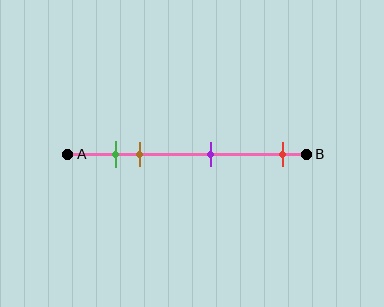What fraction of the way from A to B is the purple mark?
The purple mark is approximately 60% (0.6) of the way from A to B.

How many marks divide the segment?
There are 4 marks dividing the segment.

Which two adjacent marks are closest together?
The green and brown marks are the closest adjacent pair.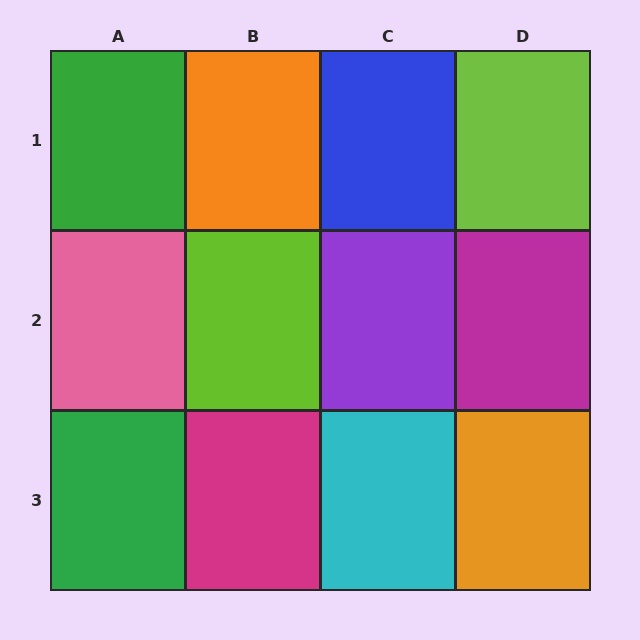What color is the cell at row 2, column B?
Lime.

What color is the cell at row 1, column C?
Blue.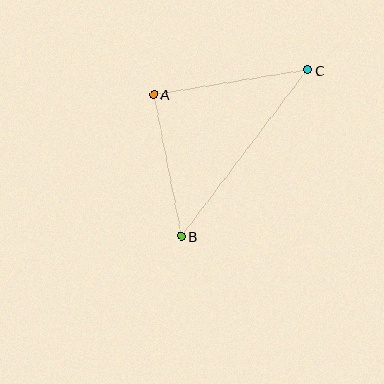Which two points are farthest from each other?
Points B and C are farthest from each other.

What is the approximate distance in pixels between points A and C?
The distance between A and C is approximately 155 pixels.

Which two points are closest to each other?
Points A and B are closest to each other.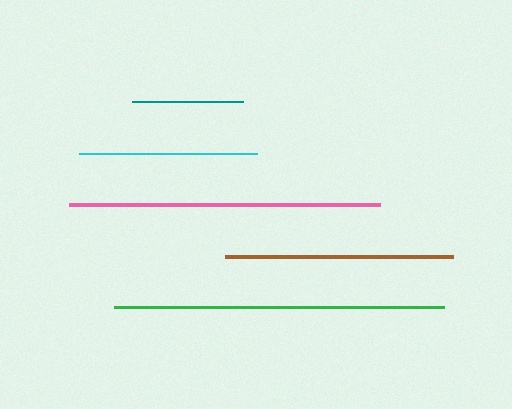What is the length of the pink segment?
The pink segment is approximately 311 pixels long.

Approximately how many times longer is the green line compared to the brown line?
The green line is approximately 1.4 times the length of the brown line.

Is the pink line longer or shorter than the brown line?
The pink line is longer than the brown line.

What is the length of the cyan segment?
The cyan segment is approximately 178 pixels long.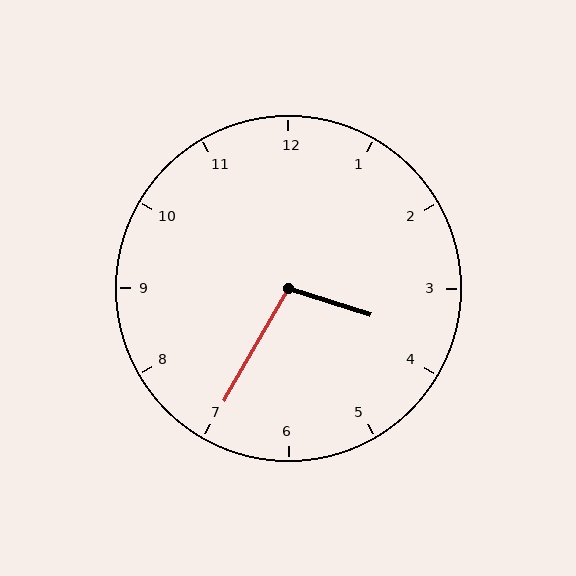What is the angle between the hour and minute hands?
Approximately 102 degrees.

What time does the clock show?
3:35.